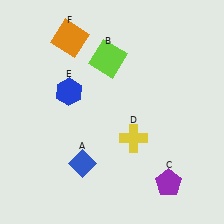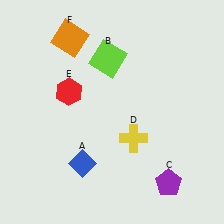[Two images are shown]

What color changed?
The hexagon (E) changed from blue in Image 1 to red in Image 2.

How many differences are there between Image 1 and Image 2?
There is 1 difference between the two images.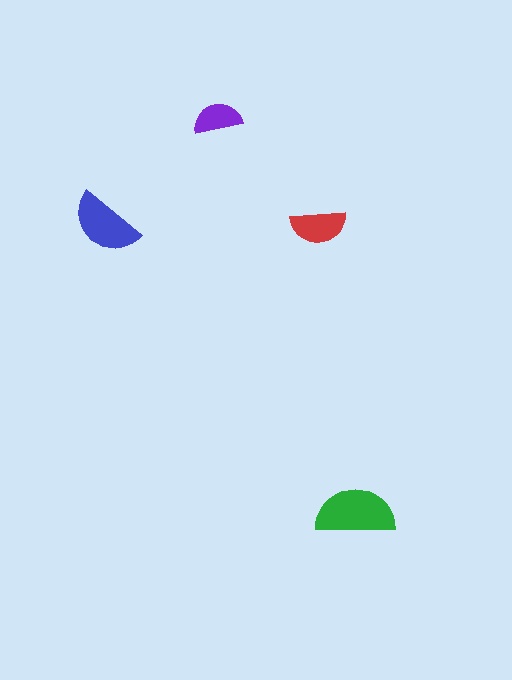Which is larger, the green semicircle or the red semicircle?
The green one.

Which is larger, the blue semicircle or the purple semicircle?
The blue one.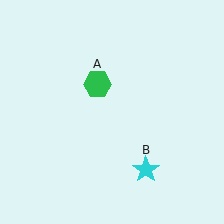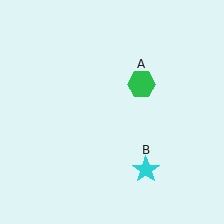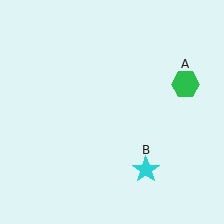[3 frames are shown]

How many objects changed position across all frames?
1 object changed position: green hexagon (object A).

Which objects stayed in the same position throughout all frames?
Cyan star (object B) remained stationary.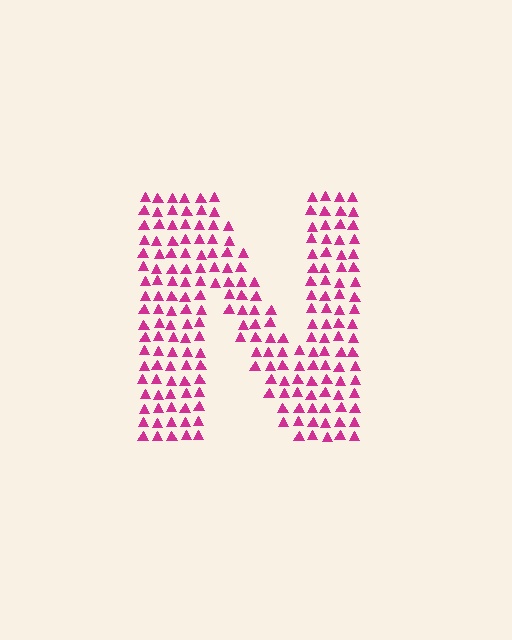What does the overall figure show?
The overall figure shows the letter N.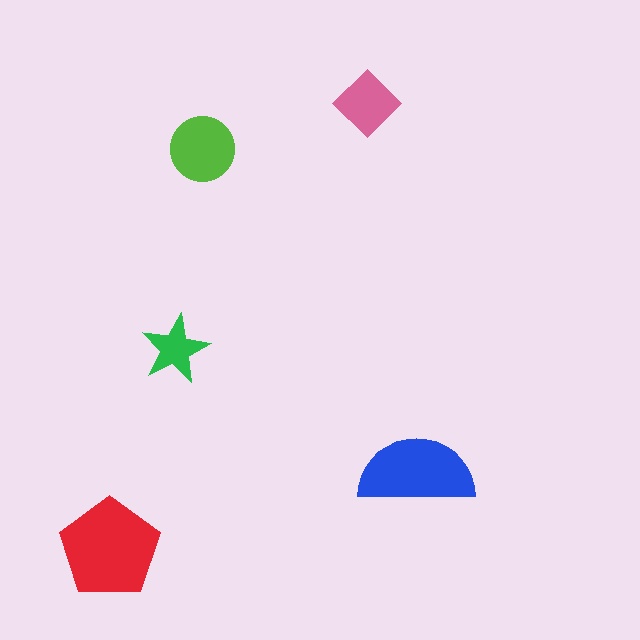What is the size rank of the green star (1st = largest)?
5th.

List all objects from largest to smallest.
The red pentagon, the blue semicircle, the lime circle, the pink diamond, the green star.